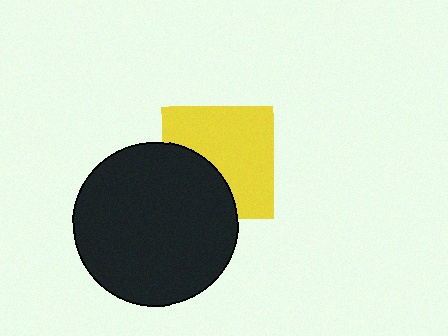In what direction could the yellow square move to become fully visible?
The yellow square could move toward the upper-right. That would shift it out from behind the black circle entirely.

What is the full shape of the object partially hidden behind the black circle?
The partially hidden object is a yellow square.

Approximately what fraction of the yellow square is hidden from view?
Roughly 36% of the yellow square is hidden behind the black circle.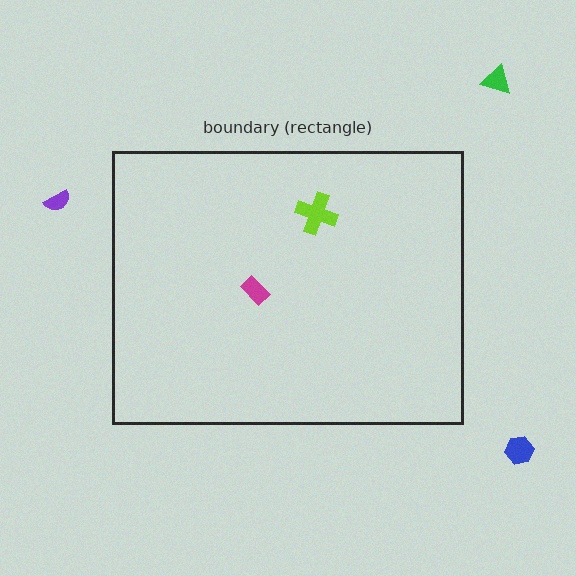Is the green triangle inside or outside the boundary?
Outside.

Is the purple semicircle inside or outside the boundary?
Outside.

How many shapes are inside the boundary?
2 inside, 3 outside.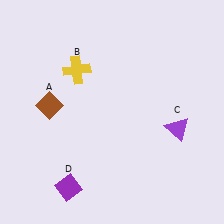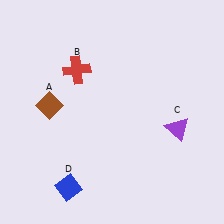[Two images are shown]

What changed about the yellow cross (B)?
In Image 1, B is yellow. In Image 2, it changed to red.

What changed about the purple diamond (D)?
In Image 1, D is purple. In Image 2, it changed to blue.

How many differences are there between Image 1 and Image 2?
There are 2 differences between the two images.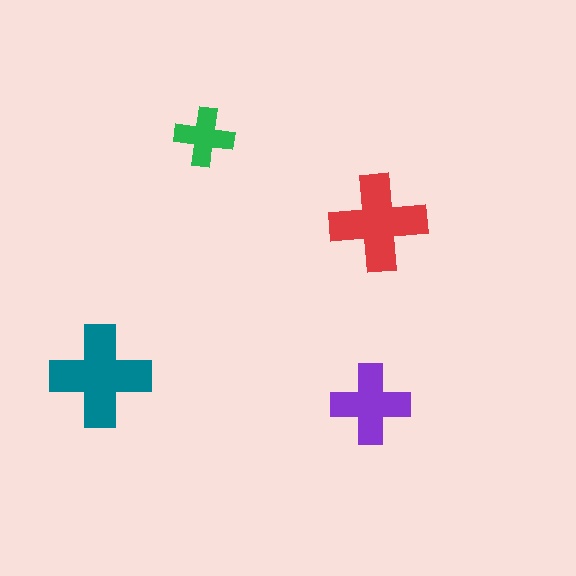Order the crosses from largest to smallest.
the teal one, the red one, the purple one, the green one.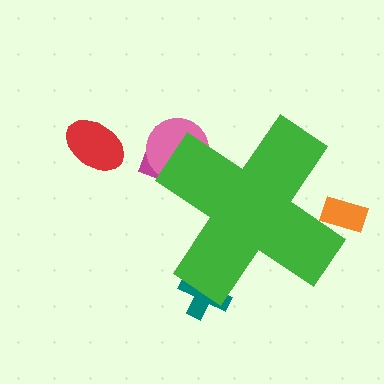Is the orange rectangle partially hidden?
Yes, the orange rectangle is partially hidden behind the green cross.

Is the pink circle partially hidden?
Yes, the pink circle is partially hidden behind the green cross.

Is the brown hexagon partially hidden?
Yes, the brown hexagon is partially hidden behind the green cross.